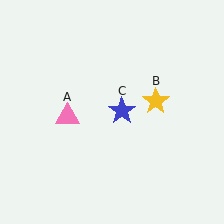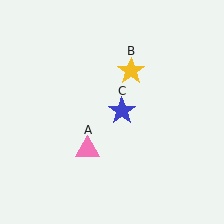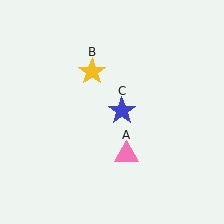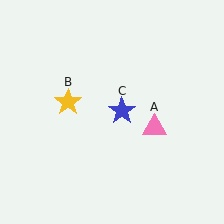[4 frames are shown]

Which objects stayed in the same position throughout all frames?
Blue star (object C) remained stationary.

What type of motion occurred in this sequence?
The pink triangle (object A), yellow star (object B) rotated counterclockwise around the center of the scene.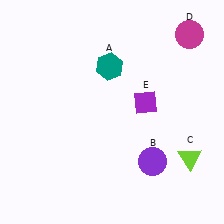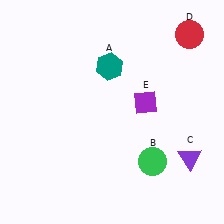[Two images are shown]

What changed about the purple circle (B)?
In Image 1, B is purple. In Image 2, it changed to green.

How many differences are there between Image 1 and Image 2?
There are 3 differences between the two images.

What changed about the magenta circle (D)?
In Image 1, D is magenta. In Image 2, it changed to red.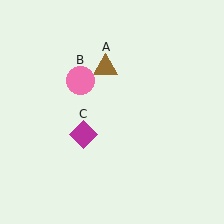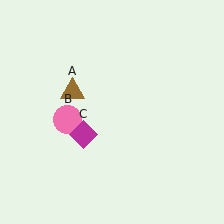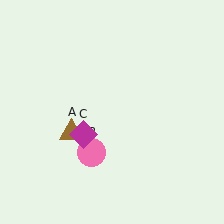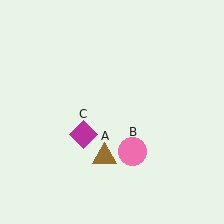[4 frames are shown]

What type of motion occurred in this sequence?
The brown triangle (object A), pink circle (object B) rotated counterclockwise around the center of the scene.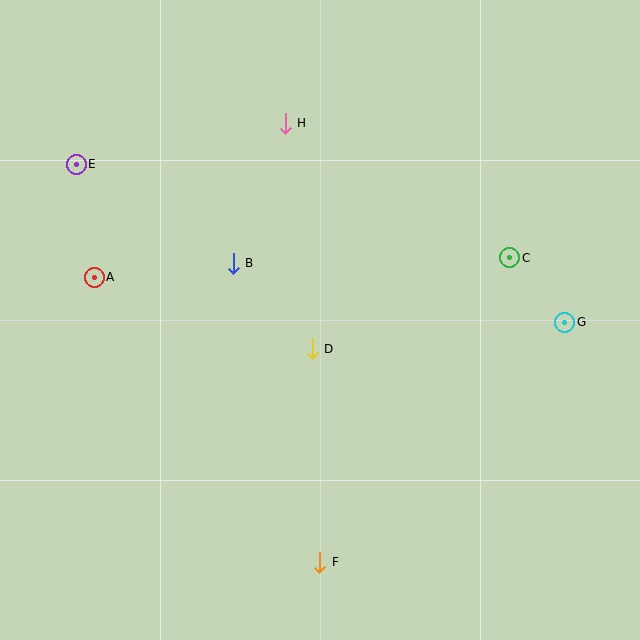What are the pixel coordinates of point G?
Point G is at (565, 322).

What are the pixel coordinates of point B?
Point B is at (233, 263).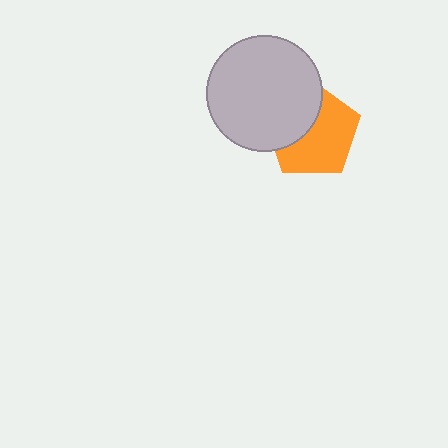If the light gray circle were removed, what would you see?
You would see the complete orange pentagon.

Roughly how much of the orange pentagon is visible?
About half of it is visible (roughly 61%).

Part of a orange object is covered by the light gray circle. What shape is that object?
It is a pentagon.